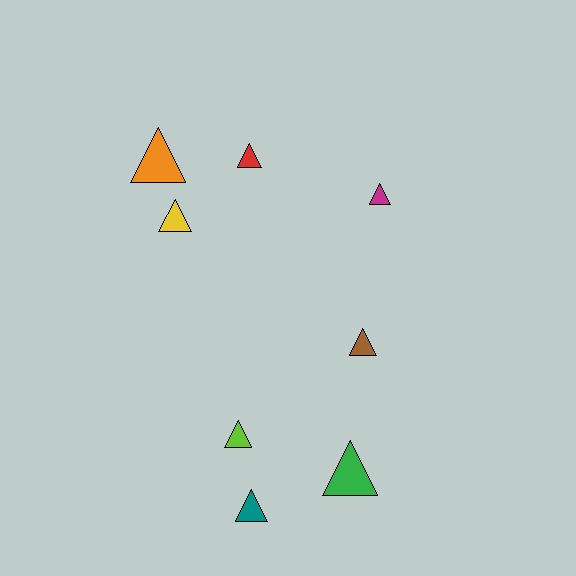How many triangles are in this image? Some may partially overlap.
There are 8 triangles.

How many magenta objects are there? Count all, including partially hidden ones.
There is 1 magenta object.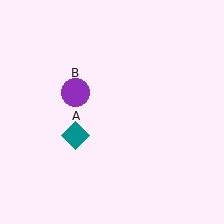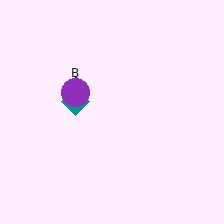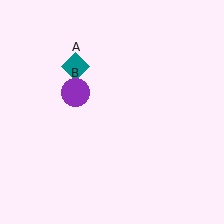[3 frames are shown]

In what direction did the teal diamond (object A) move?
The teal diamond (object A) moved up.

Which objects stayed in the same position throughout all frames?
Purple circle (object B) remained stationary.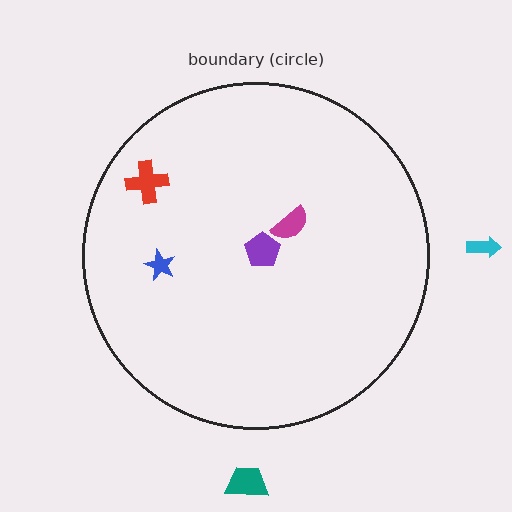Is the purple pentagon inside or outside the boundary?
Inside.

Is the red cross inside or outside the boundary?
Inside.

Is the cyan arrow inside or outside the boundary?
Outside.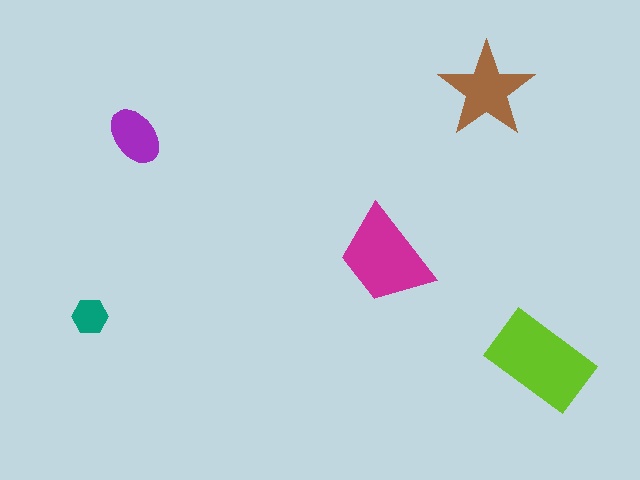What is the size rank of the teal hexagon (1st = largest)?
5th.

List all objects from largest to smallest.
The lime rectangle, the magenta trapezoid, the brown star, the purple ellipse, the teal hexagon.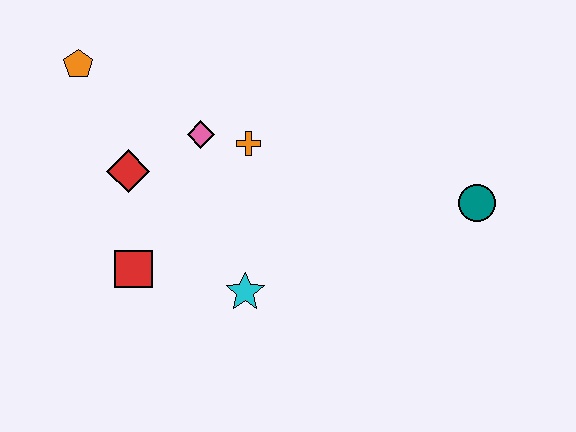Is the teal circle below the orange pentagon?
Yes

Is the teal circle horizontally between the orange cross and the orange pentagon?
No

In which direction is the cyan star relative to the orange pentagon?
The cyan star is below the orange pentagon.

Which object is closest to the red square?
The red diamond is closest to the red square.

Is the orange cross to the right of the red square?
Yes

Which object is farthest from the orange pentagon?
The teal circle is farthest from the orange pentagon.